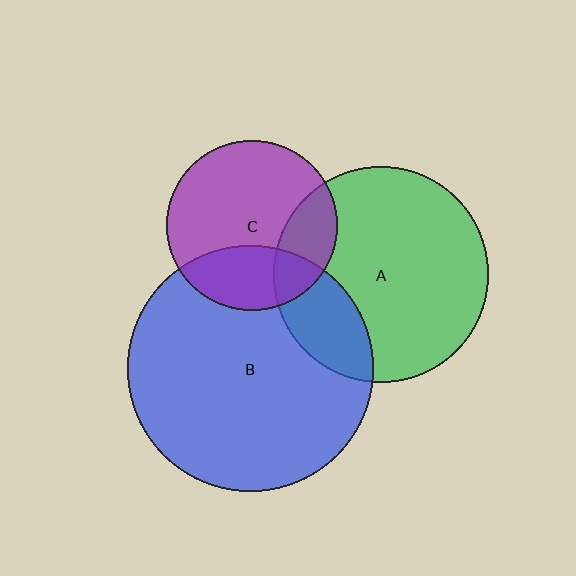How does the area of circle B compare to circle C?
Approximately 2.1 times.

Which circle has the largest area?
Circle B (blue).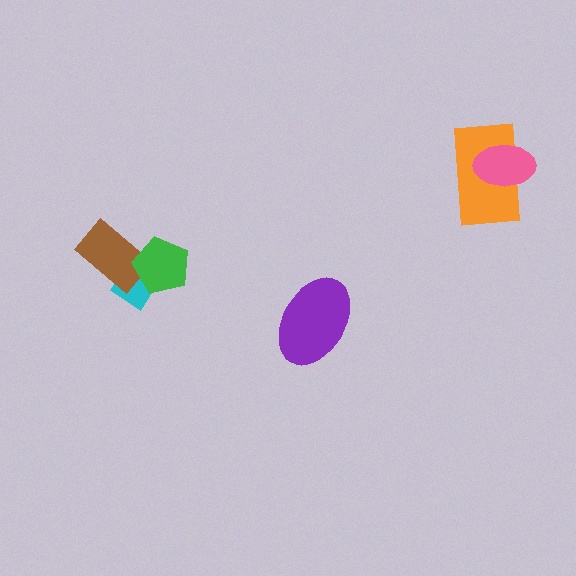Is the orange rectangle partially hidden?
Yes, it is partially covered by another shape.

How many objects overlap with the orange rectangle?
1 object overlaps with the orange rectangle.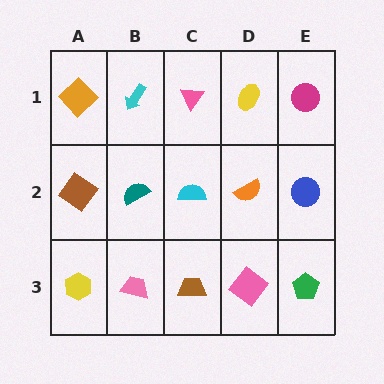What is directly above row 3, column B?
A teal semicircle.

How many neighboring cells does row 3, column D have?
3.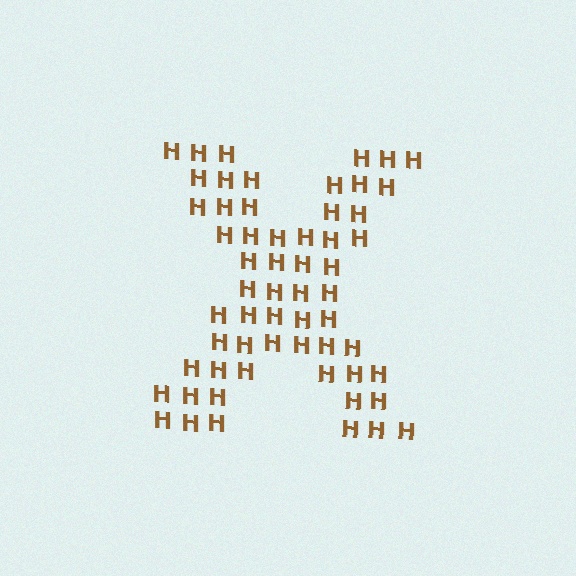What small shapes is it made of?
It is made of small letter H's.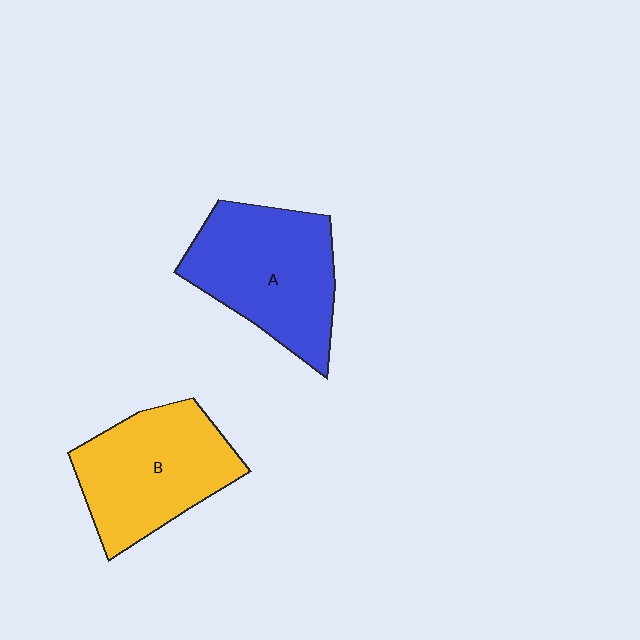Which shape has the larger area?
Shape A (blue).